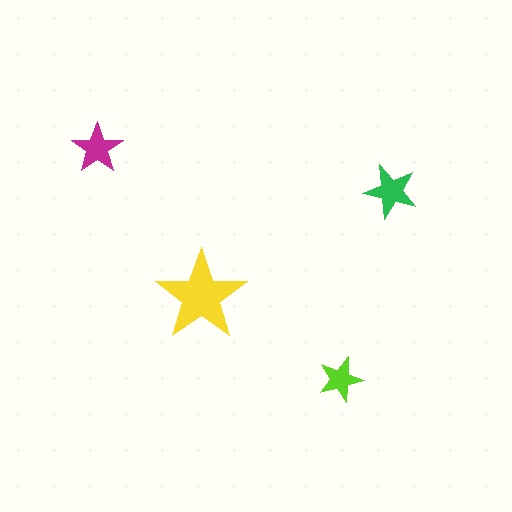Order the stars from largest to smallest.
the yellow one, the green one, the magenta one, the lime one.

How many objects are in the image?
There are 4 objects in the image.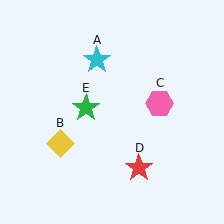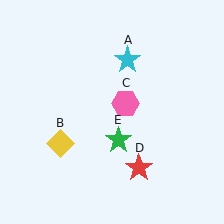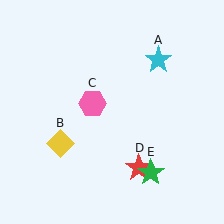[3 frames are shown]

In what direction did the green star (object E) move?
The green star (object E) moved down and to the right.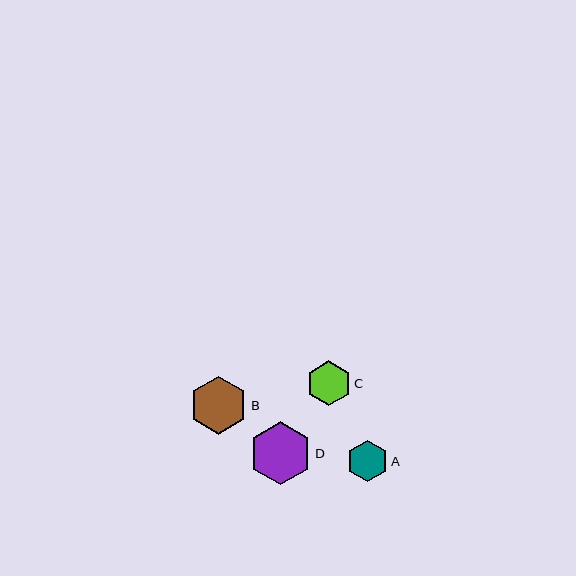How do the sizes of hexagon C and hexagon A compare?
Hexagon C and hexagon A are approximately the same size.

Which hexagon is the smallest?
Hexagon A is the smallest with a size of approximately 41 pixels.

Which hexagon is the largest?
Hexagon D is the largest with a size of approximately 63 pixels.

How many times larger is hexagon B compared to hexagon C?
Hexagon B is approximately 1.3 times the size of hexagon C.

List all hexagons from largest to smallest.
From largest to smallest: D, B, C, A.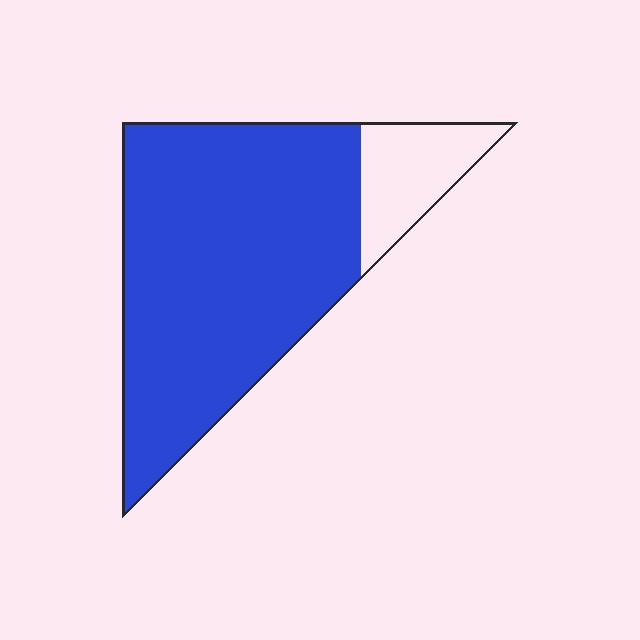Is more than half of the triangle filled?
Yes.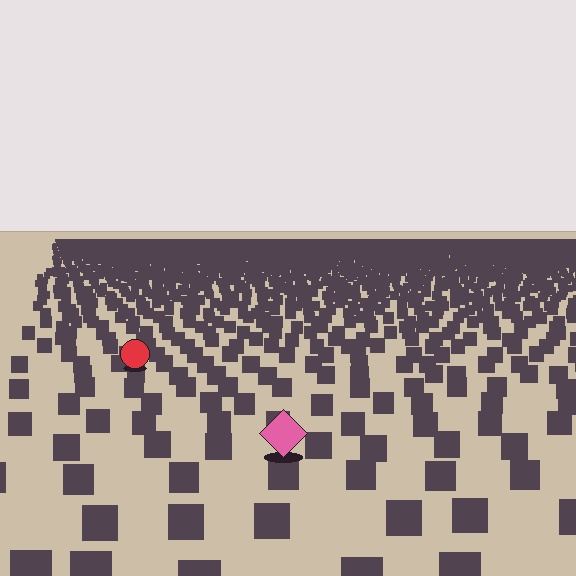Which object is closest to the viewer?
The pink diamond is closest. The texture marks near it are larger and more spread out.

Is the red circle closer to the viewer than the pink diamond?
No. The pink diamond is closer — you can tell from the texture gradient: the ground texture is coarser near it.